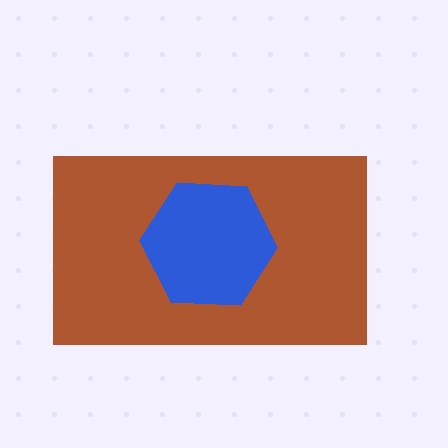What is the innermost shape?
The blue hexagon.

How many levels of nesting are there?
2.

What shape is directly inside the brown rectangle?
The blue hexagon.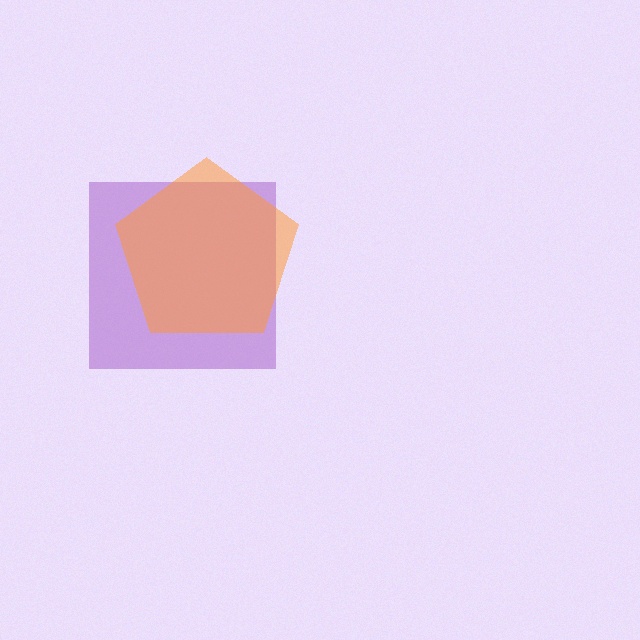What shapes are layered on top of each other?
The layered shapes are: a purple square, an orange pentagon.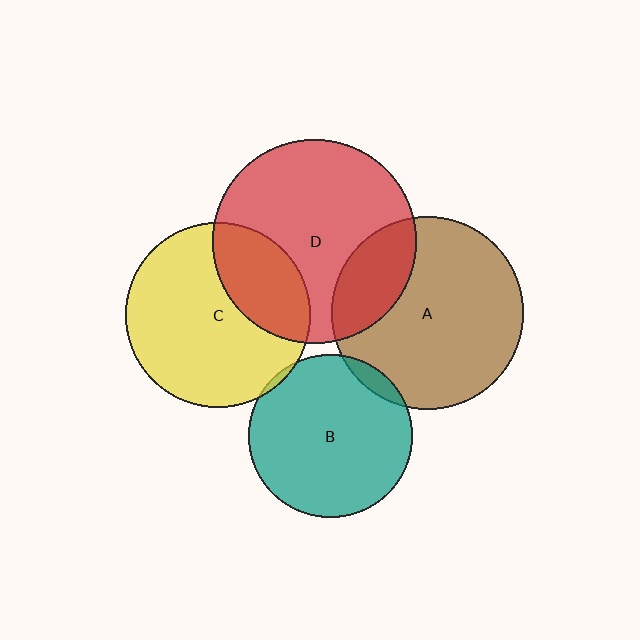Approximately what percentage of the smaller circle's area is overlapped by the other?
Approximately 25%.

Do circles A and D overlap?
Yes.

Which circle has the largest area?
Circle D (red).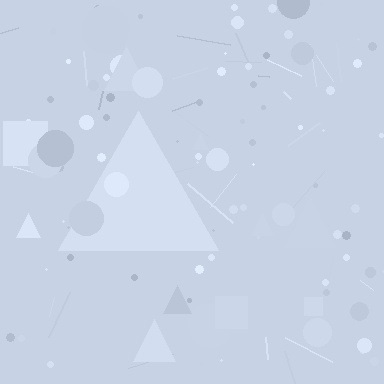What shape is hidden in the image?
A triangle is hidden in the image.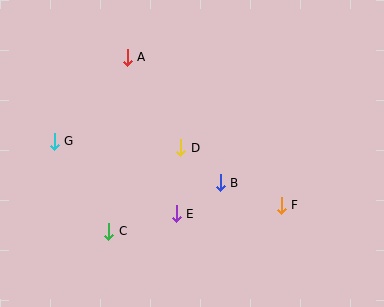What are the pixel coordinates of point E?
Point E is at (176, 214).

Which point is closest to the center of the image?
Point D at (181, 148) is closest to the center.